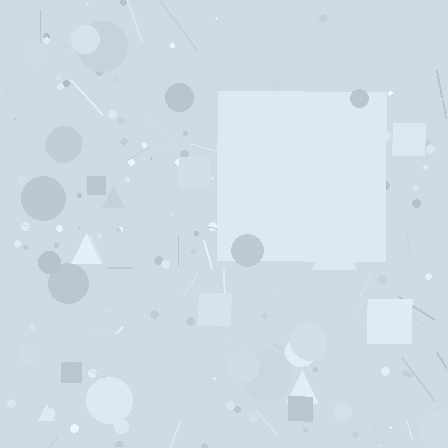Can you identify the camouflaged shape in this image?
The camouflaged shape is a square.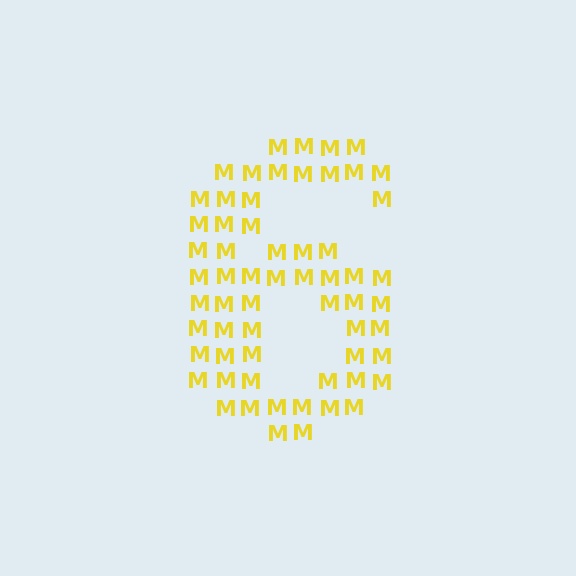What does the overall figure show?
The overall figure shows the digit 6.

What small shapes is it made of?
It is made of small letter M's.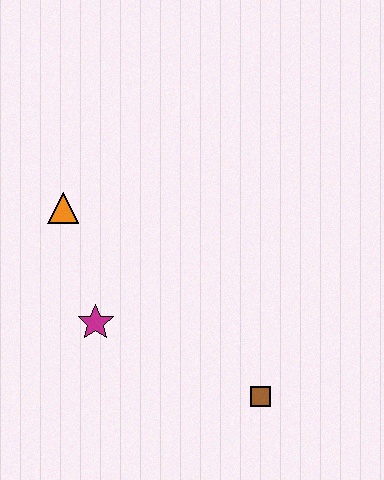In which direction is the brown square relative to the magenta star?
The brown square is to the right of the magenta star.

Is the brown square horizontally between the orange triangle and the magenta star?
No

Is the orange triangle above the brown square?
Yes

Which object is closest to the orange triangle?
The magenta star is closest to the orange triangle.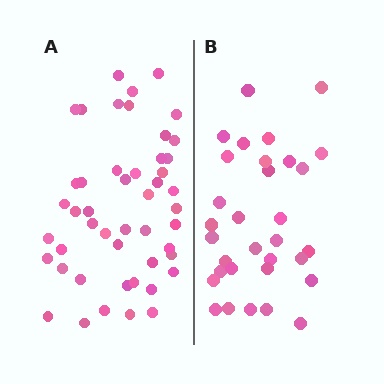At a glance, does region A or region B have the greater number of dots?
Region A (the left region) has more dots.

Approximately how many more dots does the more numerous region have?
Region A has approximately 15 more dots than region B.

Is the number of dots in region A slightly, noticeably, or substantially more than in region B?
Region A has substantially more. The ratio is roughly 1.5 to 1.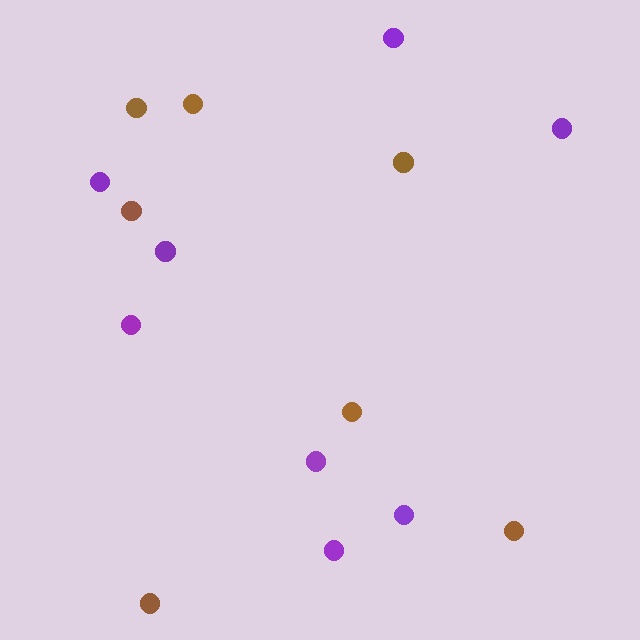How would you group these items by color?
There are 2 groups: one group of brown circles (7) and one group of purple circles (8).